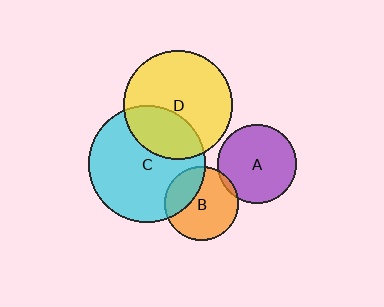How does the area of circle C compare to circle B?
Approximately 2.5 times.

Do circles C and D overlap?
Yes.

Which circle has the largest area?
Circle C (cyan).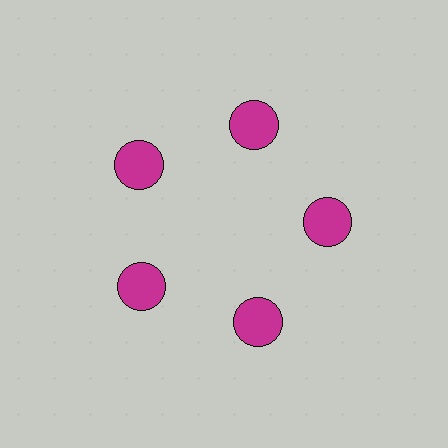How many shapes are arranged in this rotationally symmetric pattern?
There are 5 shapes, arranged in 5 groups of 1.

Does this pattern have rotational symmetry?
Yes, this pattern has 5-fold rotational symmetry. It looks the same after rotating 72 degrees around the center.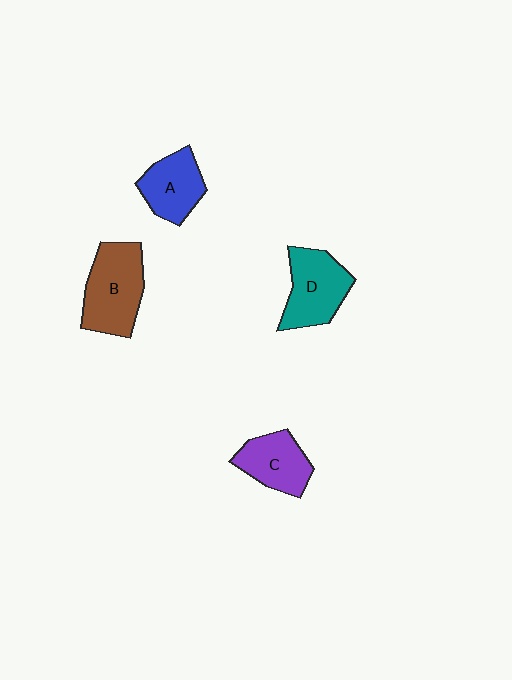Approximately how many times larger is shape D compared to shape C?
Approximately 1.2 times.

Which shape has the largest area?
Shape B (brown).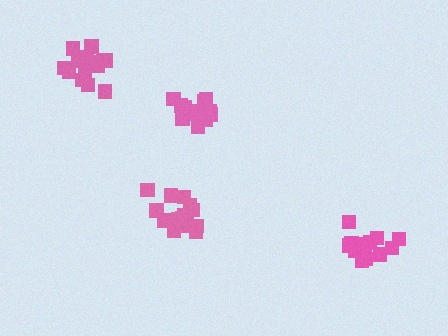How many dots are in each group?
Group 1: 16 dots, Group 2: 14 dots, Group 3: 14 dots, Group 4: 14 dots (58 total).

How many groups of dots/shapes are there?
There are 4 groups.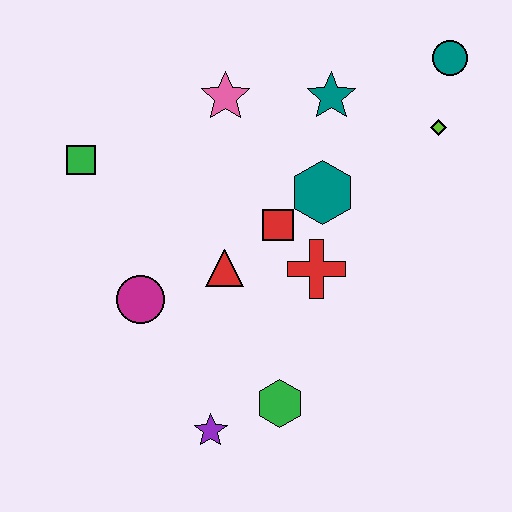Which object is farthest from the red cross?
The green square is farthest from the red cross.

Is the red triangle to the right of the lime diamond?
No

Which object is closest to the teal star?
The teal hexagon is closest to the teal star.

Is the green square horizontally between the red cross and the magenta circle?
No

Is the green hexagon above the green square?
No